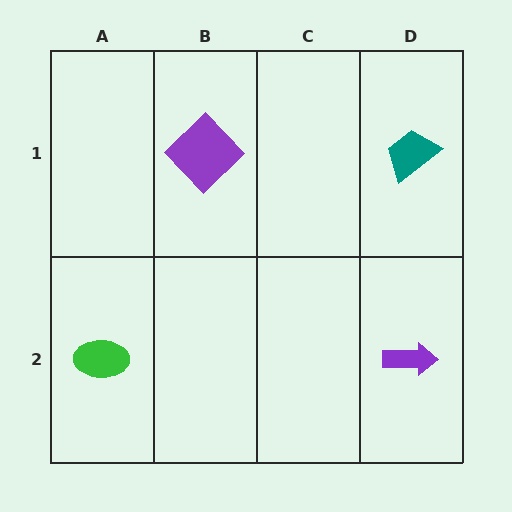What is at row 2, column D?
A purple arrow.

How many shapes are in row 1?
2 shapes.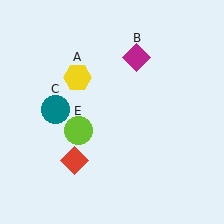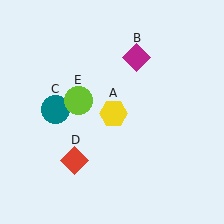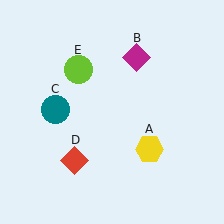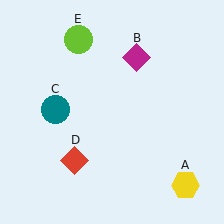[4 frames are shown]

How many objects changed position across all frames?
2 objects changed position: yellow hexagon (object A), lime circle (object E).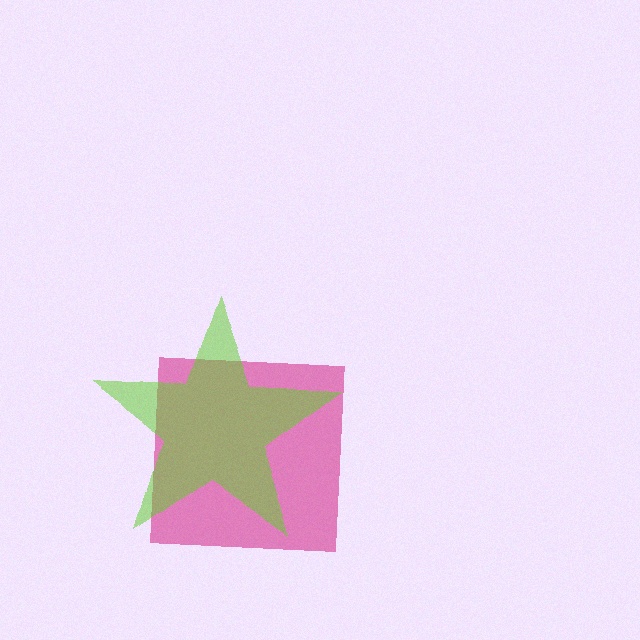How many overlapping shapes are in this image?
There are 2 overlapping shapes in the image.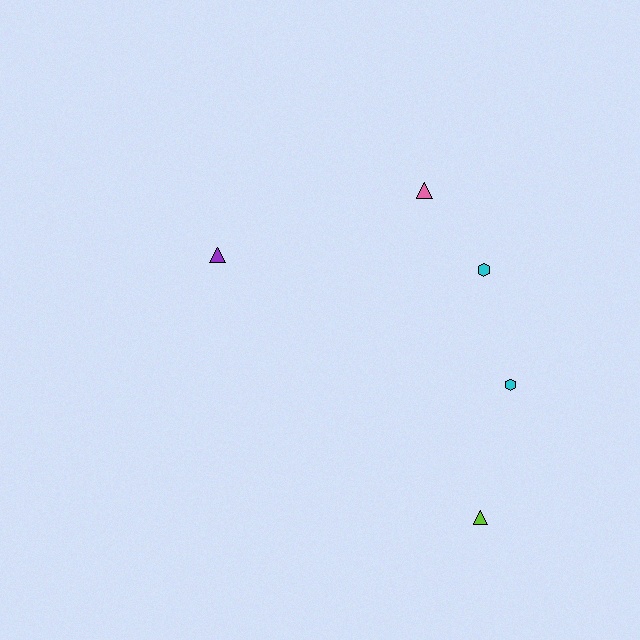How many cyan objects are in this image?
There are 2 cyan objects.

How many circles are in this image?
There are no circles.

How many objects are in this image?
There are 5 objects.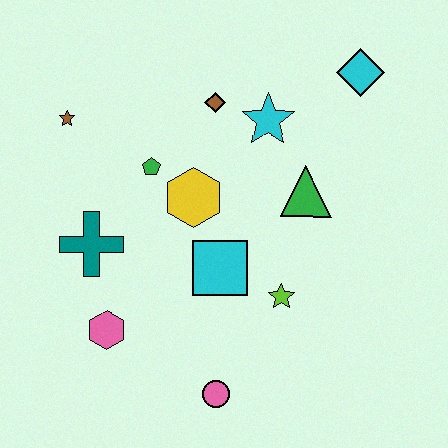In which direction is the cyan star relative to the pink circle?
The cyan star is above the pink circle.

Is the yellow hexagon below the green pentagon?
Yes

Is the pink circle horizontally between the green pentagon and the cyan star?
Yes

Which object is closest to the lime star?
The cyan square is closest to the lime star.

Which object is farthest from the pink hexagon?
The cyan diamond is farthest from the pink hexagon.